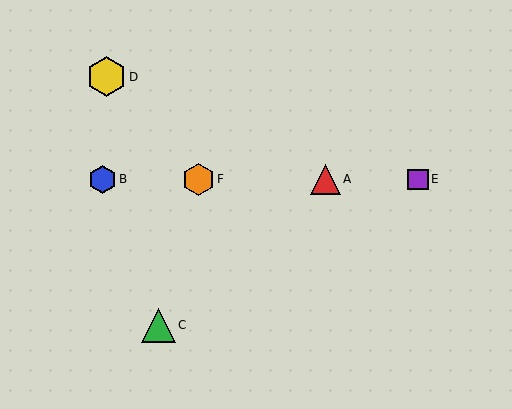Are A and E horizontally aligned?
Yes, both are at y≈179.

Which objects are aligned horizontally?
Objects A, B, E, F are aligned horizontally.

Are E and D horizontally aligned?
No, E is at y≈179 and D is at y≈77.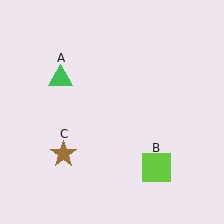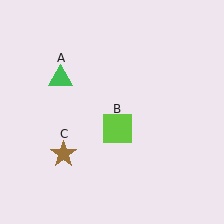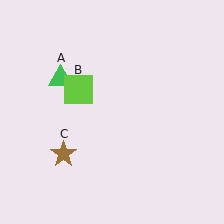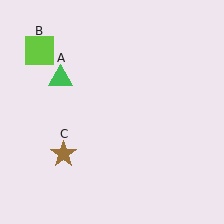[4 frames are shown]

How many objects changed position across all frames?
1 object changed position: lime square (object B).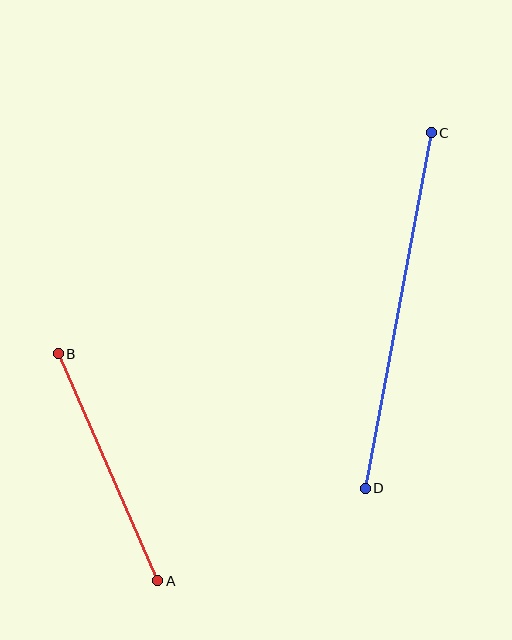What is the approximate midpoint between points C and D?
The midpoint is at approximately (398, 310) pixels.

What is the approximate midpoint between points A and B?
The midpoint is at approximately (108, 467) pixels.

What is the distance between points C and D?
The distance is approximately 362 pixels.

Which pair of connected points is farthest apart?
Points C and D are farthest apart.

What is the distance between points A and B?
The distance is approximately 248 pixels.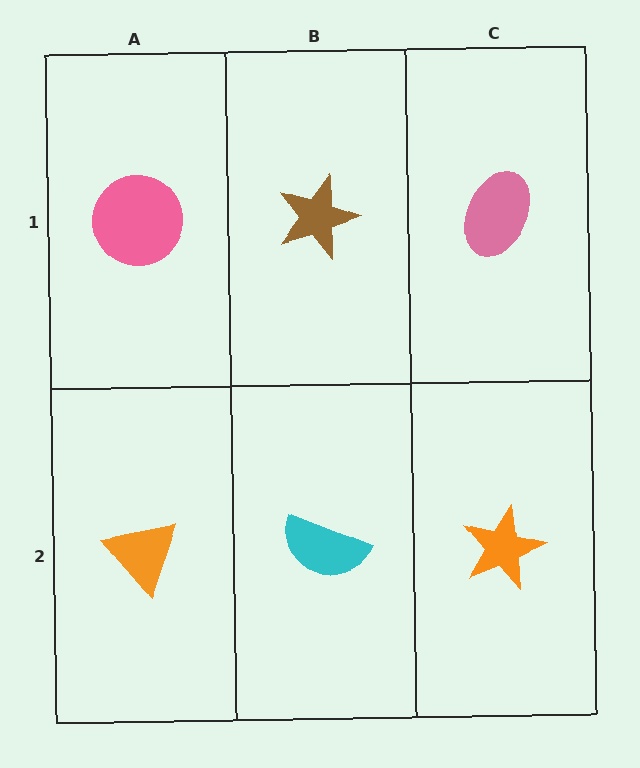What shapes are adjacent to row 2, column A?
A pink circle (row 1, column A), a cyan semicircle (row 2, column B).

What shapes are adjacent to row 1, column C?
An orange star (row 2, column C), a brown star (row 1, column B).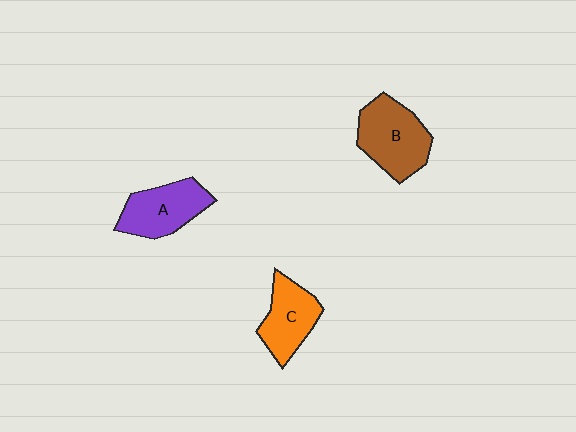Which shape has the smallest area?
Shape C (orange).